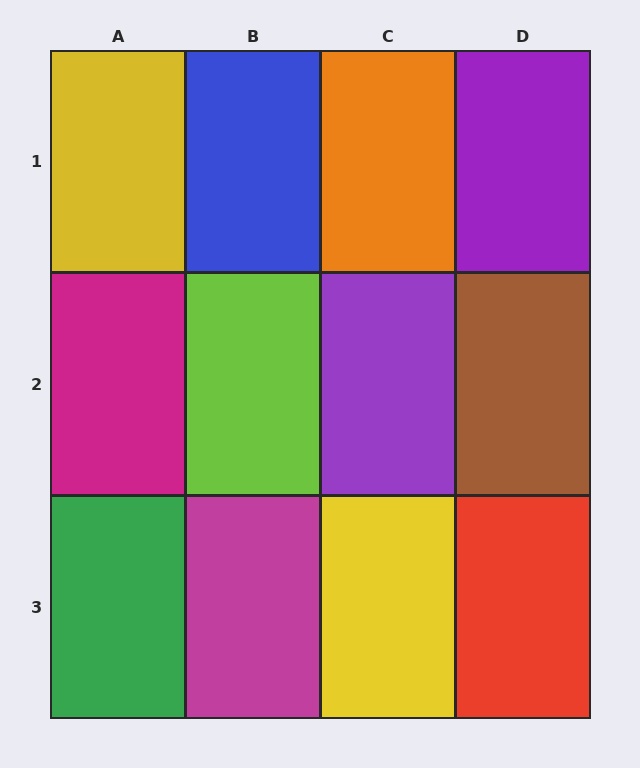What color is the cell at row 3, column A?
Green.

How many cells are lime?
1 cell is lime.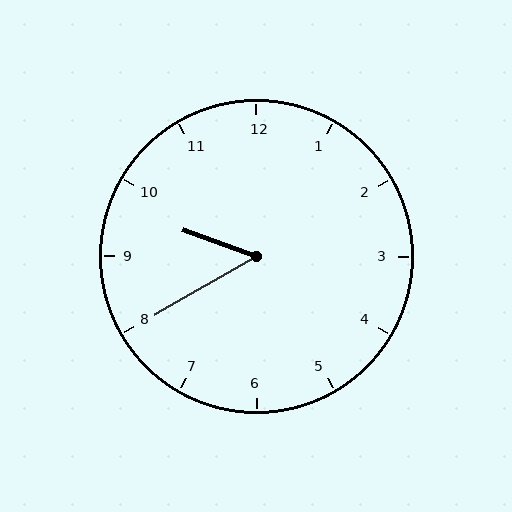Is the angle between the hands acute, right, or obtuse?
It is acute.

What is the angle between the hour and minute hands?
Approximately 50 degrees.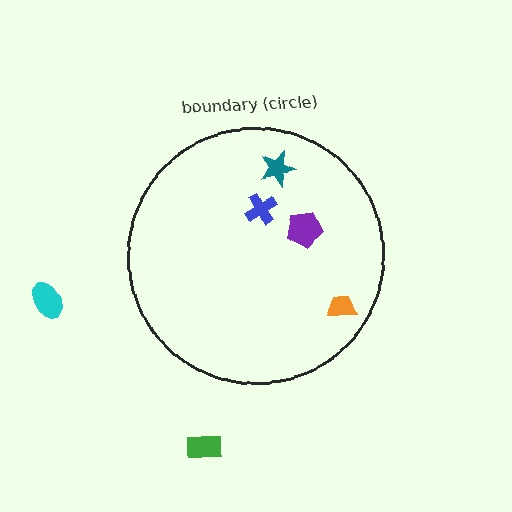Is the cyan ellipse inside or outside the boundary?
Outside.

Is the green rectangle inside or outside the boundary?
Outside.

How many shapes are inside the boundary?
4 inside, 2 outside.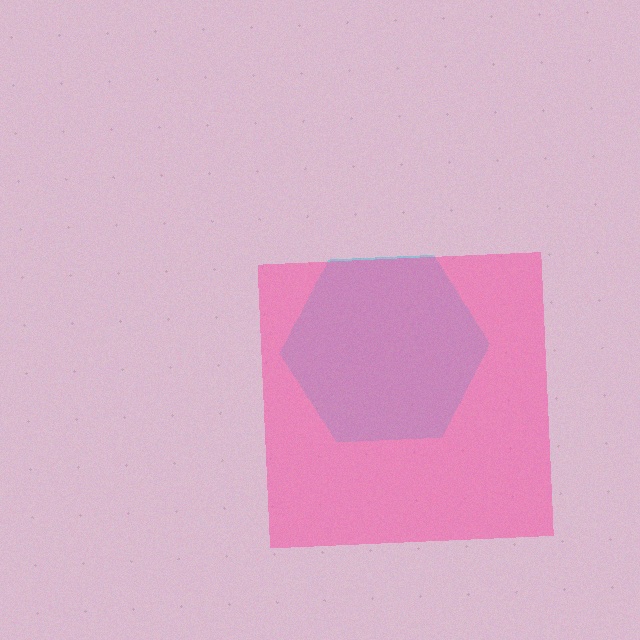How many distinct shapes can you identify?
There are 2 distinct shapes: a cyan hexagon, a pink square.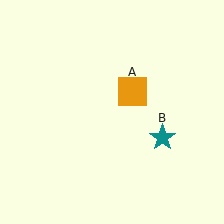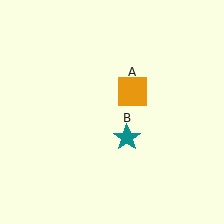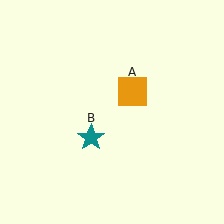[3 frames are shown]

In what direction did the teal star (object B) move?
The teal star (object B) moved left.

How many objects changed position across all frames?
1 object changed position: teal star (object B).